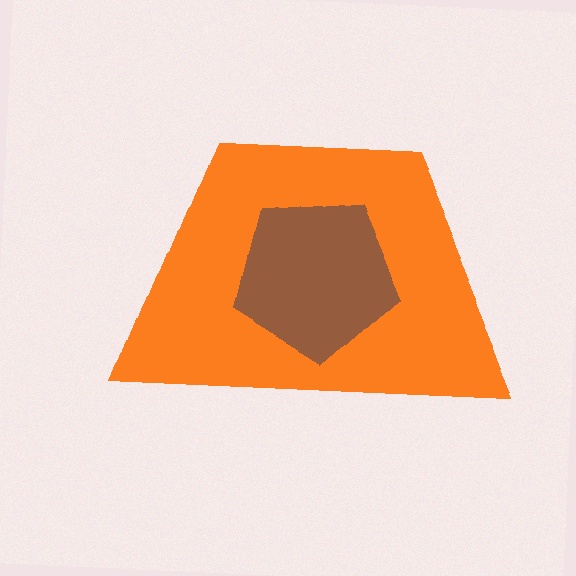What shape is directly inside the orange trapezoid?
The brown pentagon.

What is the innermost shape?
The brown pentagon.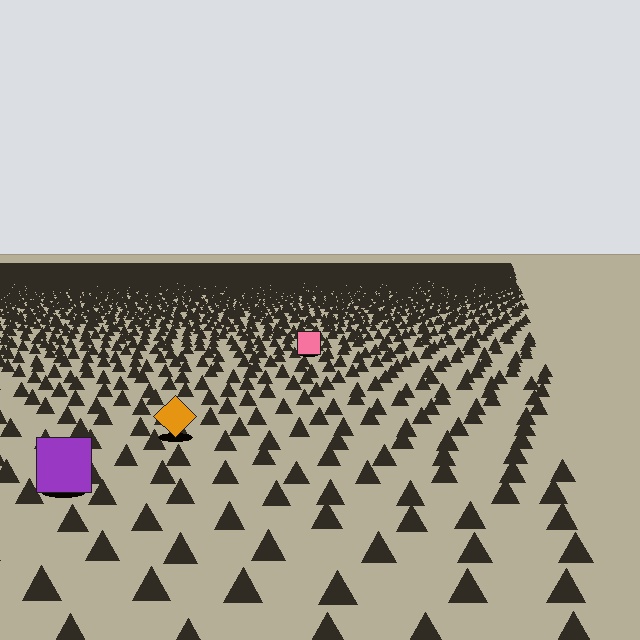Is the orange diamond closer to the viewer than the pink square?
Yes. The orange diamond is closer — you can tell from the texture gradient: the ground texture is coarser near it.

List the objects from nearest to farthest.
From nearest to farthest: the purple square, the orange diamond, the pink square.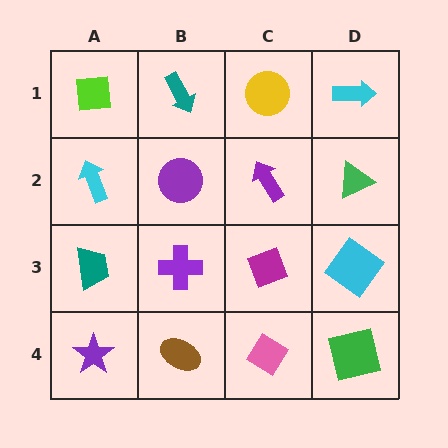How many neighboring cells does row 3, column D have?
3.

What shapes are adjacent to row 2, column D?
A cyan arrow (row 1, column D), a cyan diamond (row 3, column D), a purple arrow (row 2, column C).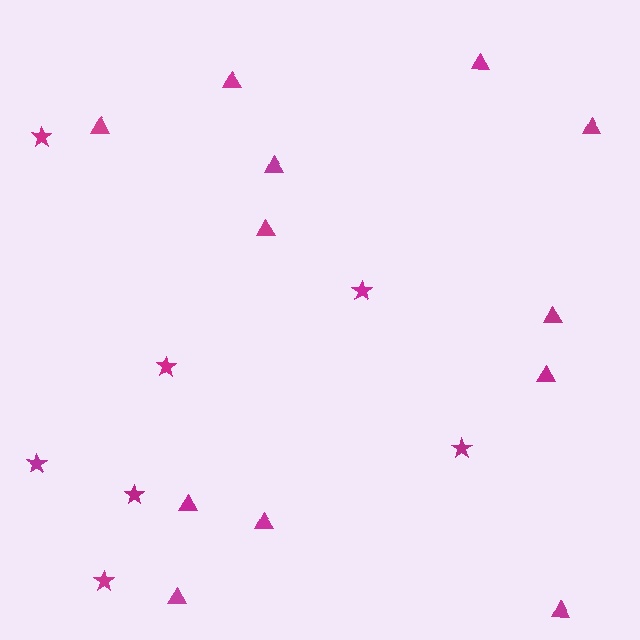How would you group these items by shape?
There are 2 groups: one group of stars (7) and one group of triangles (12).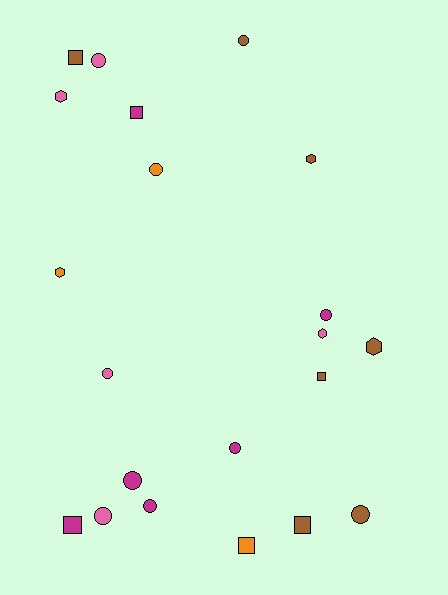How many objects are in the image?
There are 21 objects.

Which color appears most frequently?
Brown, with 7 objects.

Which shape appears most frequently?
Circle, with 10 objects.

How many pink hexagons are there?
There are 2 pink hexagons.